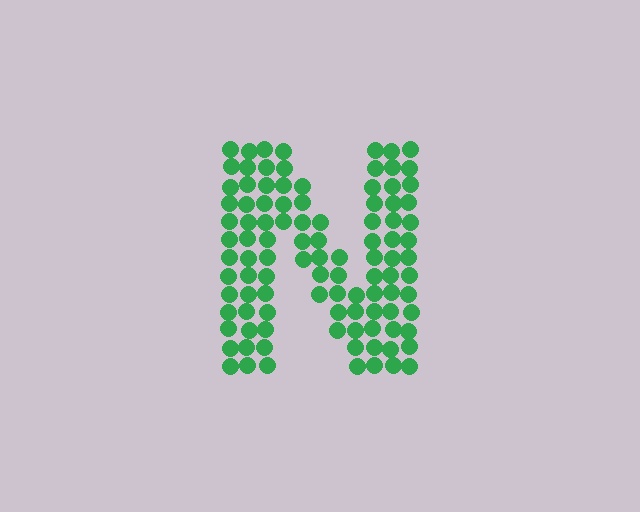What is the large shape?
The large shape is the letter N.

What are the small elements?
The small elements are circles.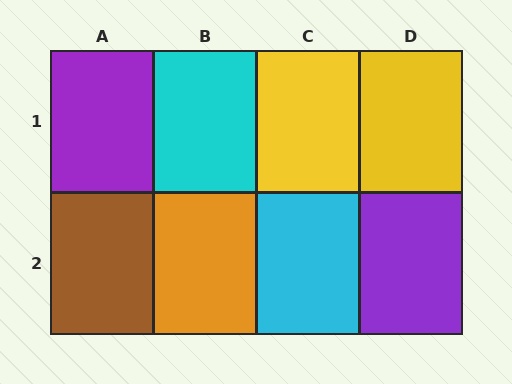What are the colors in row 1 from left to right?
Purple, cyan, yellow, yellow.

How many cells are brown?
1 cell is brown.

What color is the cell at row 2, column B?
Orange.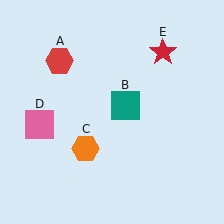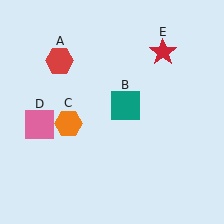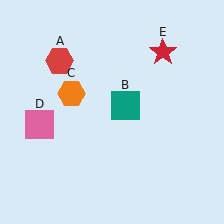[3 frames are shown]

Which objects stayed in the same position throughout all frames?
Red hexagon (object A) and teal square (object B) and pink square (object D) and red star (object E) remained stationary.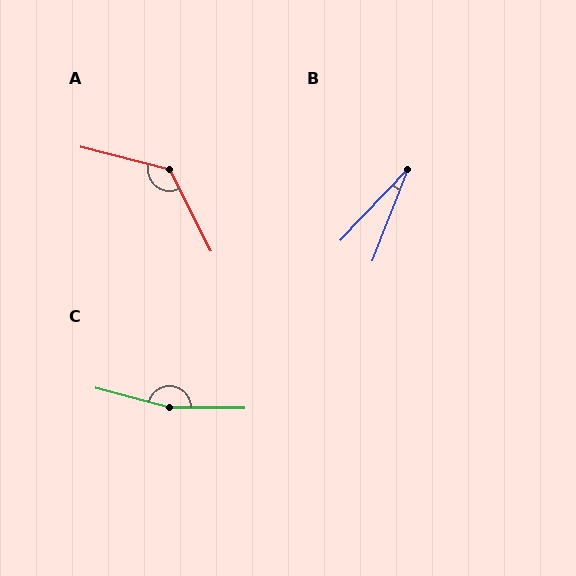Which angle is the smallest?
B, at approximately 22 degrees.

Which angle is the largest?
C, at approximately 166 degrees.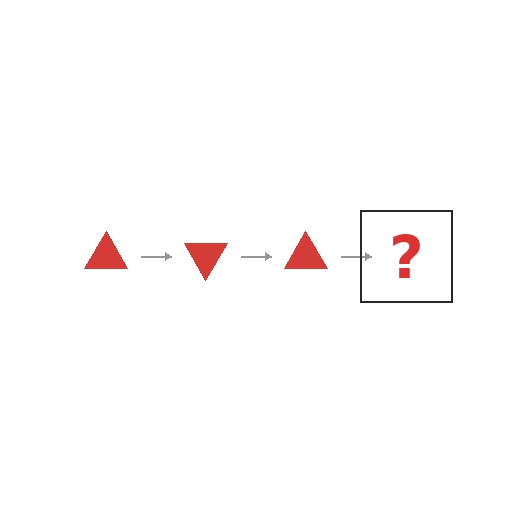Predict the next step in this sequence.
The next step is a red triangle rotated 180 degrees.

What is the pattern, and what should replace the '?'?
The pattern is that the triangle rotates 60 degrees each step. The '?' should be a red triangle rotated 180 degrees.